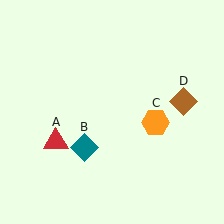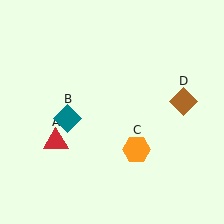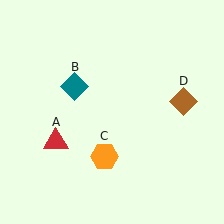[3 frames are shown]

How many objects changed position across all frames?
2 objects changed position: teal diamond (object B), orange hexagon (object C).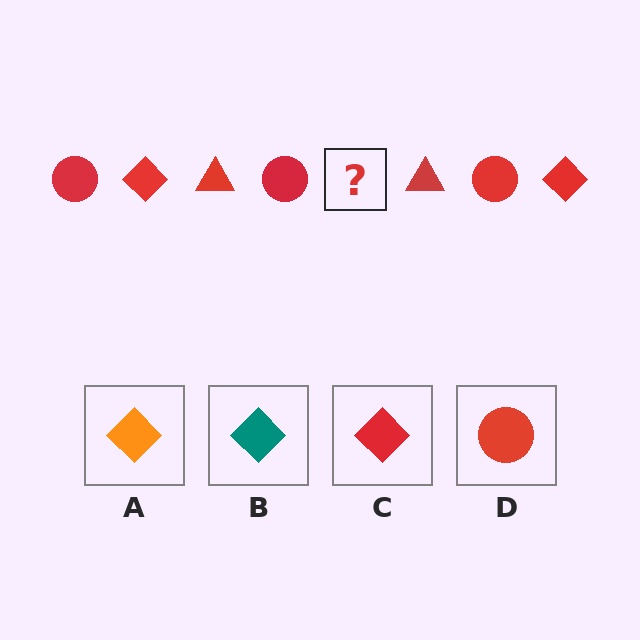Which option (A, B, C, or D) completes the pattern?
C.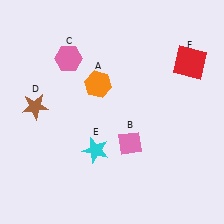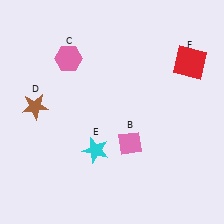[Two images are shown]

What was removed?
The orange hexagon (A) was removed in Image 2.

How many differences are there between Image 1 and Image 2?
There is 1 difference between the two images.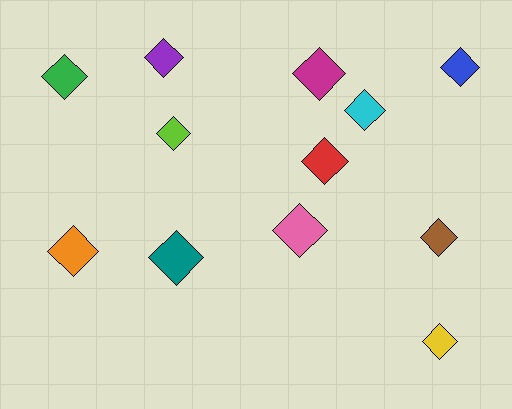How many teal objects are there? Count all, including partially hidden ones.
There is 1 teal object.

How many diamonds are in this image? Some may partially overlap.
There are 12 diamonds.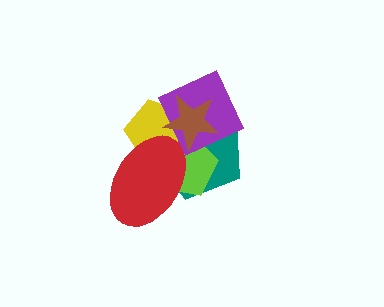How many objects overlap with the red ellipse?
3 objects overlap with the red ellipse.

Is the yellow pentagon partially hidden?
Yes, it is partially covered by another shape.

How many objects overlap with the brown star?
4 objects overlap with the brown star.